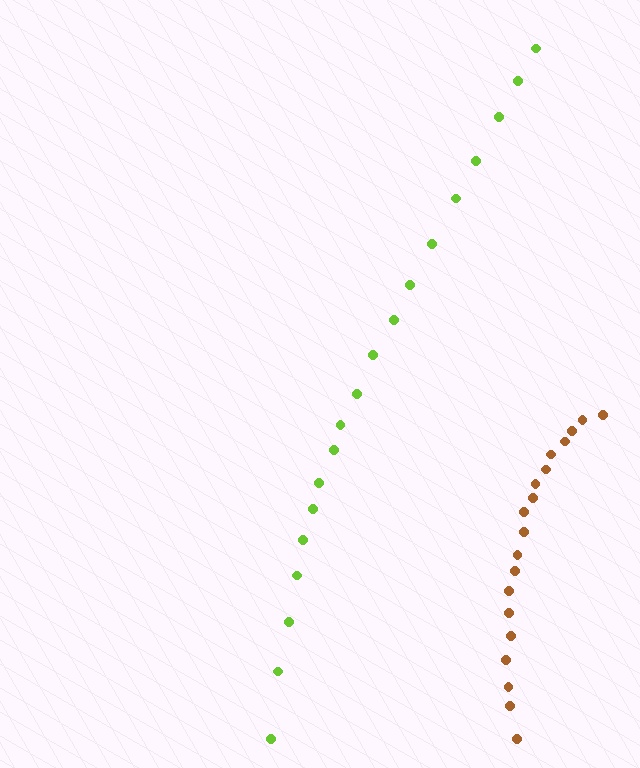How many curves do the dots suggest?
There are 2 distinct paths.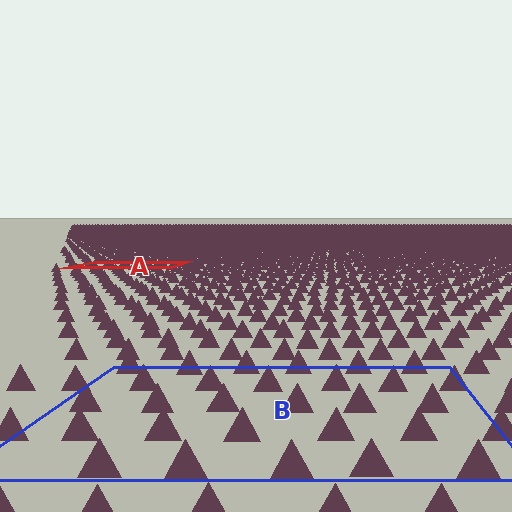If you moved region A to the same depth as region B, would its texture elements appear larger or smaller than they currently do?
They would appear larger. At a closer depth, the same texture elements are projected at a bigger on-screen size.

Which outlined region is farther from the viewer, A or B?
Region A is farther from the viewer — the texture elements inside it appear smaller and more densely packed.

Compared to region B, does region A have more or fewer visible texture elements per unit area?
Region A has more texture elements per unit area — they are packed more densely because it is farther away.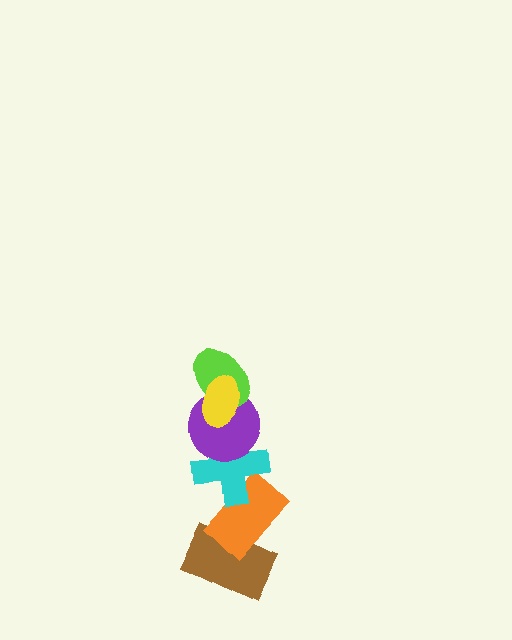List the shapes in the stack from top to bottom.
From top to bottom: the yellow ellipse, the lime ellipse, the purple circle, the cyan cross, the orange rectangle, the brown rectangle.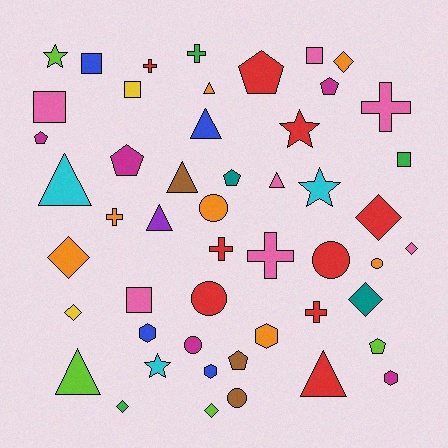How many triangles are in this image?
There are 8 triangles.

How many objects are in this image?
There are 50 objects.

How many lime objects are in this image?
There are 4 lime objects.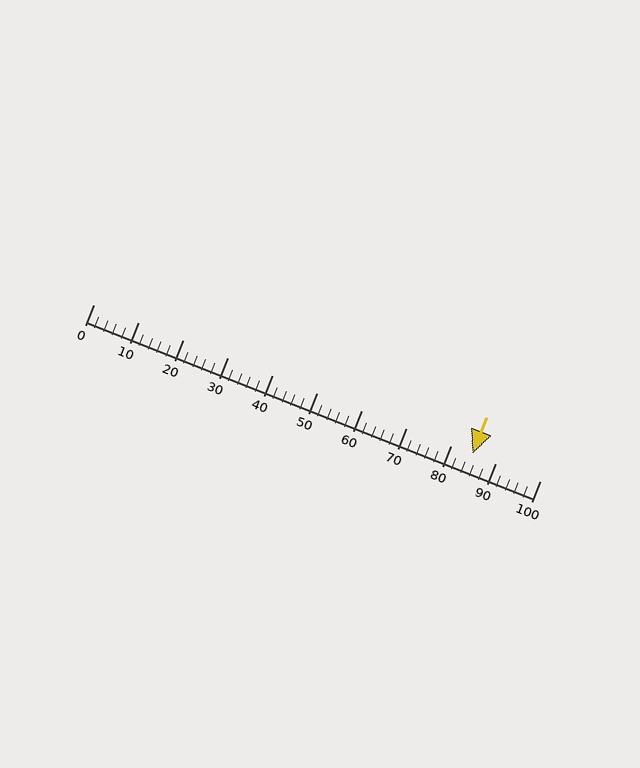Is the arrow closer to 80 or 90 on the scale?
The arrow is closer to 80.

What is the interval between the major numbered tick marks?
The major tick marks are spaced 10 units apart.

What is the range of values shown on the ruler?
The ruler shows values from 0 to 100.